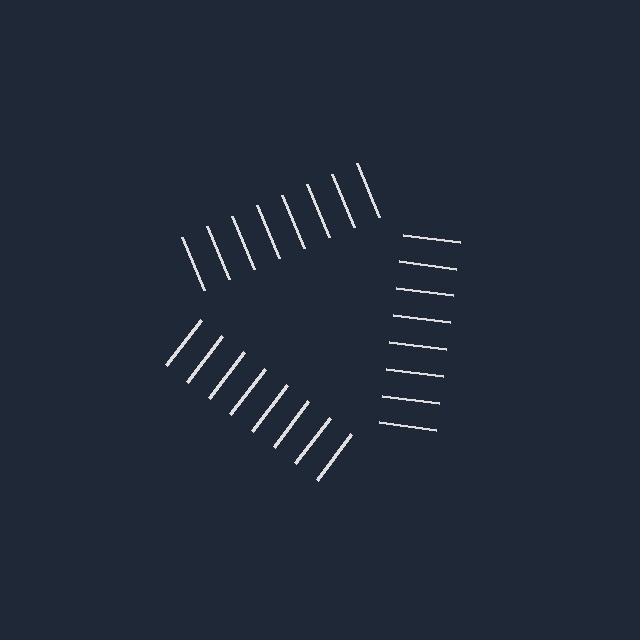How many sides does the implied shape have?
3 sides — the line-ends trace a triangle.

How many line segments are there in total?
24 — 8 along each of the 3 edges.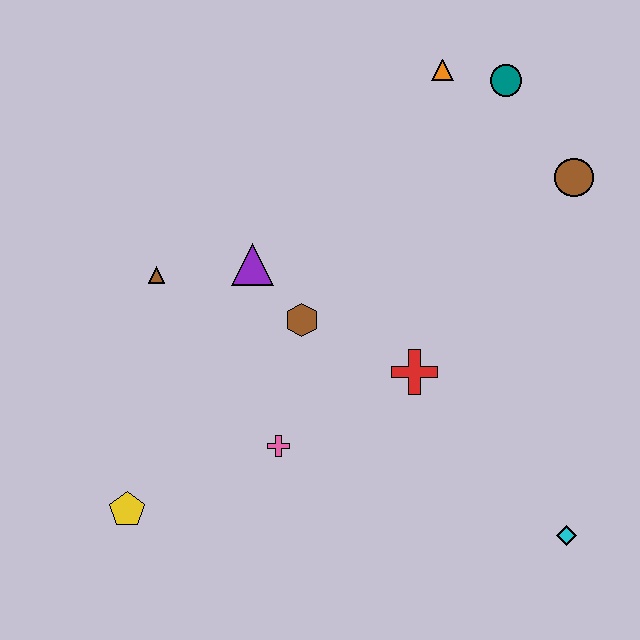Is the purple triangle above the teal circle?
No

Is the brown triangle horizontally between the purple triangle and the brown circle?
No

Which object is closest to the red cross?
The brown hexagon is closest to the red cross.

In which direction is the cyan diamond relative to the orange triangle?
The cyan diamond is below the orange triangle.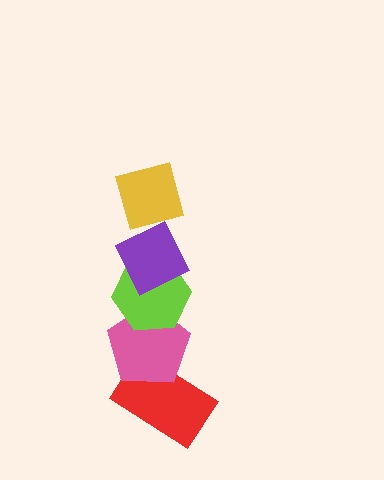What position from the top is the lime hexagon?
The lime hexagon is 3rd from the top.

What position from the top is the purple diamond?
The purple diamond is 2nd from the top.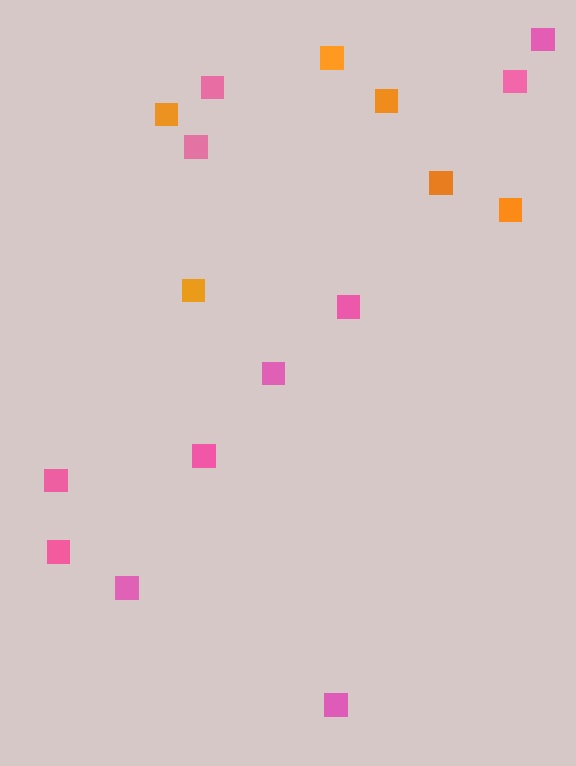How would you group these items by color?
There are 2 groups: one group of orange squares (6) and one group of pink squares (11).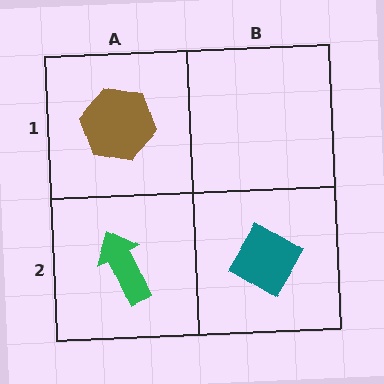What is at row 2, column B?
A teal diamond.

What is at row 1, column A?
A brown hexagon.